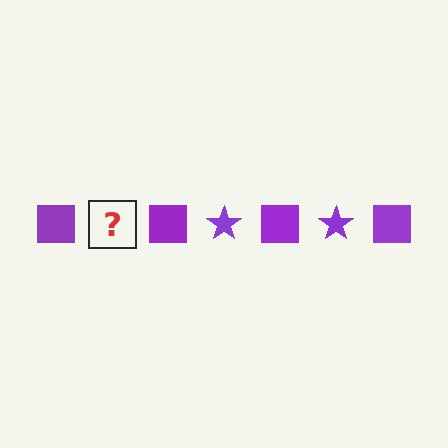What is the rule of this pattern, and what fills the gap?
The rule is that the pattern cycles through square, star shapes in purple. The gap should be filled with a purple star.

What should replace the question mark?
The question mark should be replaced with a purple star.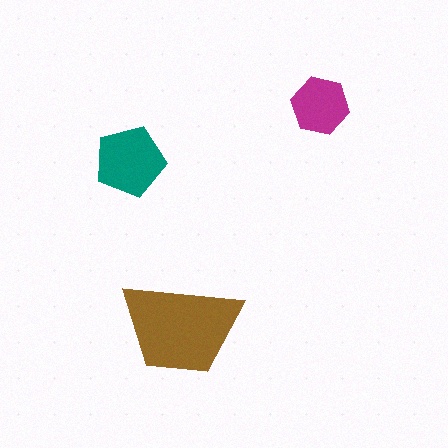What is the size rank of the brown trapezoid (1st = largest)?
1st.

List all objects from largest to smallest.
The brown trapezoid, the teal pentagon, the magenta hexagon.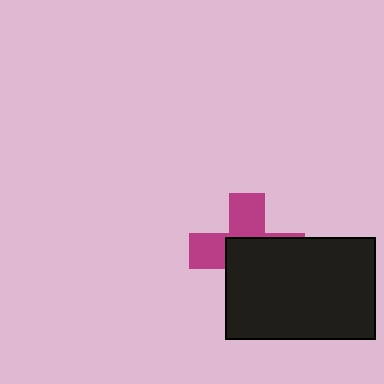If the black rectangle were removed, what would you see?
You would see the complete magenta cross.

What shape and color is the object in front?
The object in front is a black rectangle.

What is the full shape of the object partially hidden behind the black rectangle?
The partially hidden object is a magenta cross.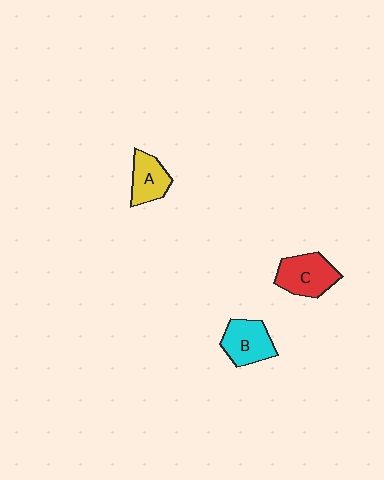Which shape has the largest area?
Shape C (red).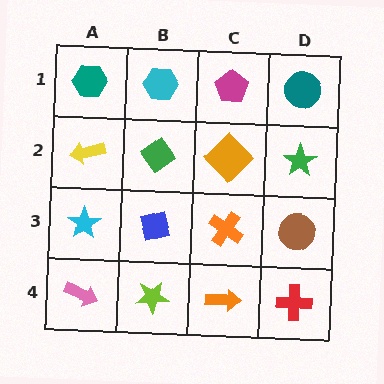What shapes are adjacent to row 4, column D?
A brown circle (row 3, column D), an orange arrow (row 4, column C).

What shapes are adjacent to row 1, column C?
An orange diamond (row 2, column C), a cyan hexagon (row 1, column B), a teal circle (row 1, column D).